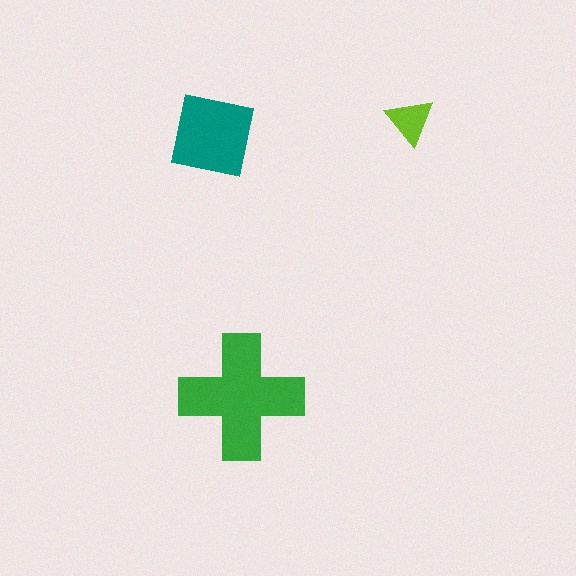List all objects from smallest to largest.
The lime triangle, the teal square, the green cross.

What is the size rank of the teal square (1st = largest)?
2nd.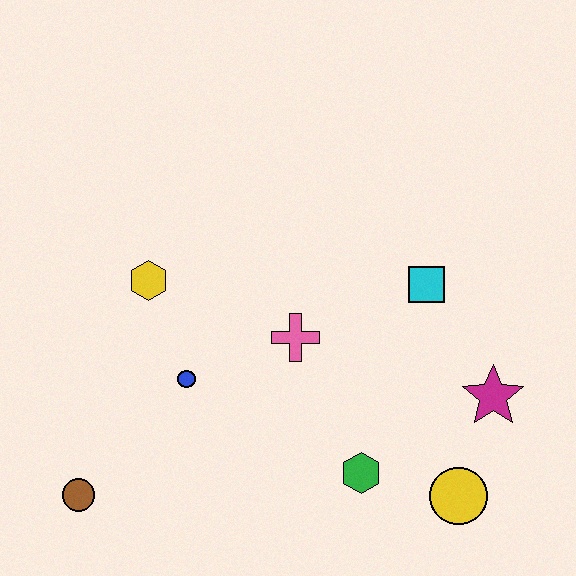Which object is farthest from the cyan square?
The brown circle is farthest from the cyan square.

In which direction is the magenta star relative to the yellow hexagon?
The magenta star is to the right of the yellow hexagon.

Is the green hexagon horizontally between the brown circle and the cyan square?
Yes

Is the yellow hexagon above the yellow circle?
Yes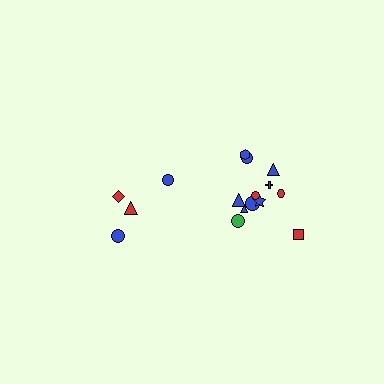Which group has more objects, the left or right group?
The right group.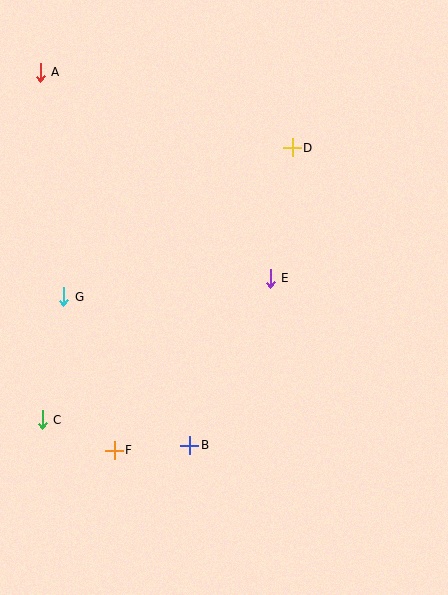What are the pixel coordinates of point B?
Point B is at (190, 445).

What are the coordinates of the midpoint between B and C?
The midpoint between B and C is at (116, 433).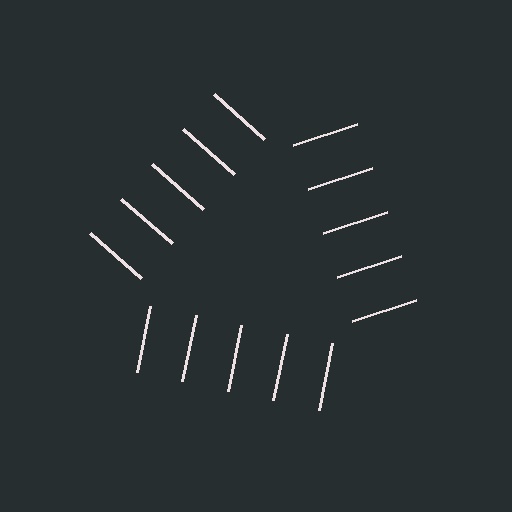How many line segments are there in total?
15 — 5 along each of the 3 edges.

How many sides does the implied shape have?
3 sides — the line-ends trace a triangle.